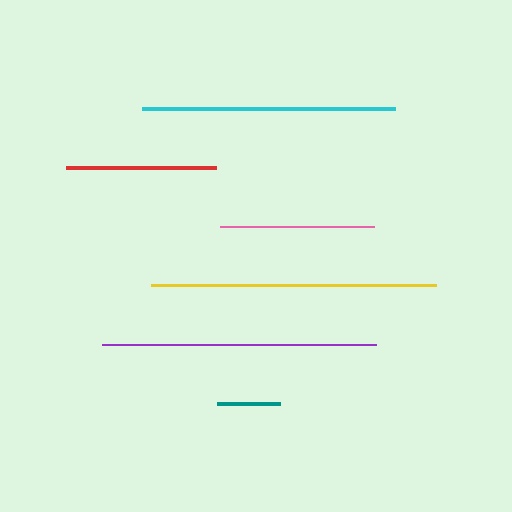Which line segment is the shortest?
The teal line is the shortest at approximately 63 pixels.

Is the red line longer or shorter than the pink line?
The pink line is longer than the red line.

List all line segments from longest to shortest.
From longest to shortest: yellow, purple, cyan, pink, red, teal.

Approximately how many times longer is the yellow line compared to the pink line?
The yellow line is approximately 1.8 times the length of the pink line.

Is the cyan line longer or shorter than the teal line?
The cyan line is longer than the teal line.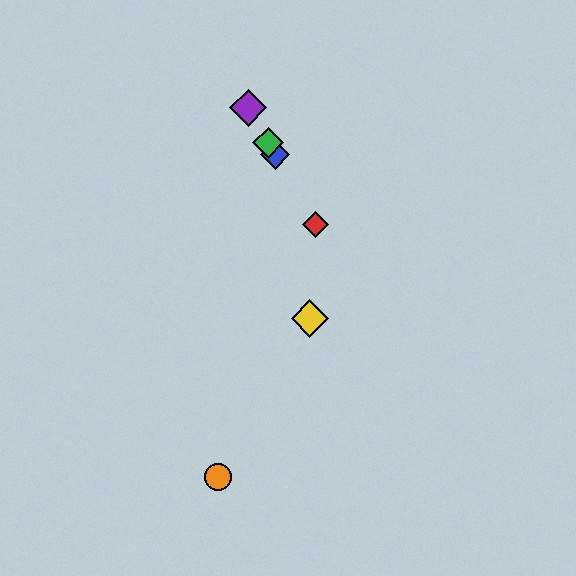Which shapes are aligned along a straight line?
The red diamond, the blue diamond, the green diamond, the purple diamond are aligned along a straight line.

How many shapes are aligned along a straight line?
4 shapes (the red diamond, the blue diamond, the green diamond, the purple diamond) are aligned along a straight line.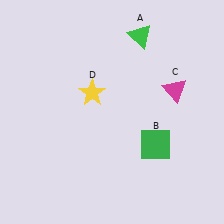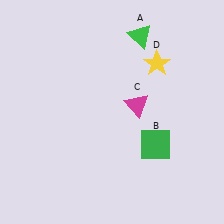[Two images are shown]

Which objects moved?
The objects that moved are: the magenta triangle (C), the yellow star (D).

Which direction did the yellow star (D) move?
The yellow star (D) moved right.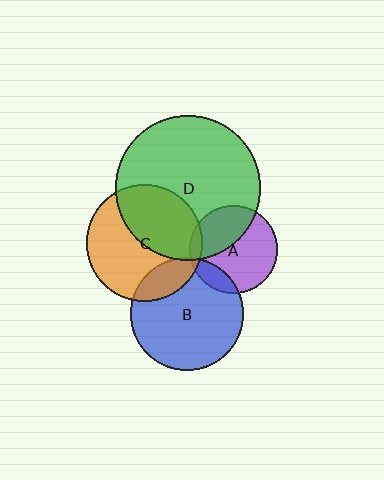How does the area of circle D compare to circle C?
Approximately 1.5 times.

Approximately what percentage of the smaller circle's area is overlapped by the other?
Approximately 45%.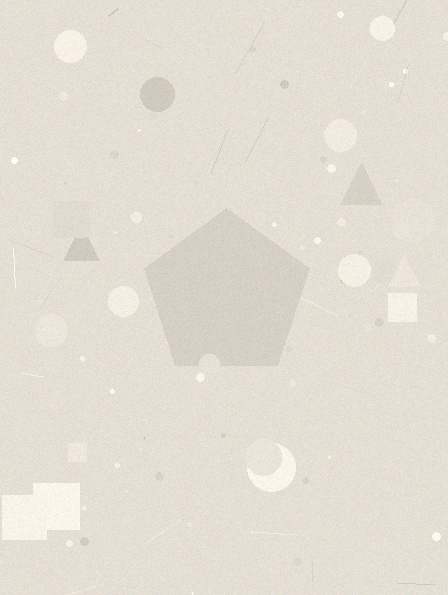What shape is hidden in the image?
A pentagon is hidden in the image.